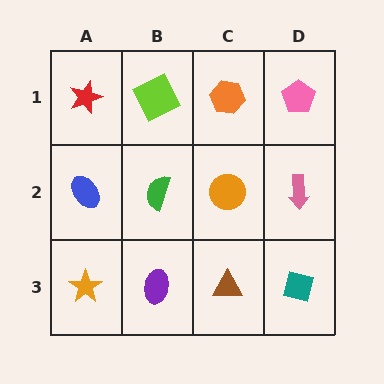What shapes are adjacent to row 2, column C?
An orange hexagon (row 1, column C), a brown triangle (row 3, column C), a green semicircle (row 2, column B), a pink arrow (row 2, column D).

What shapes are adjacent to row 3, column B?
A green semicircle (row 2, column B), an orange star (row 3, column A), a brown triangle (row 3, column C).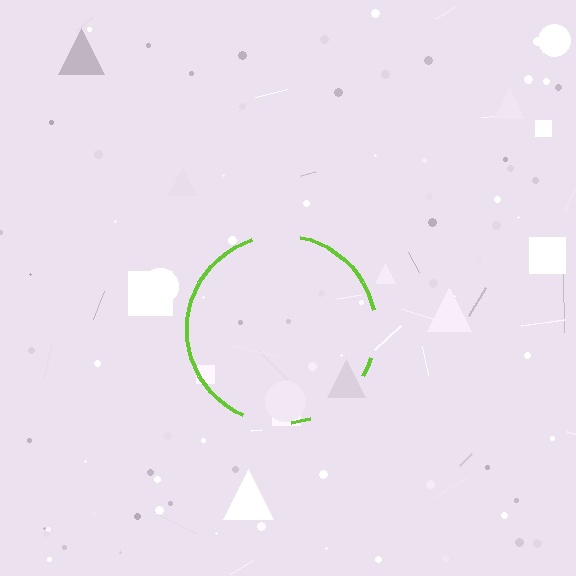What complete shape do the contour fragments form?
The contour fragments form a circle.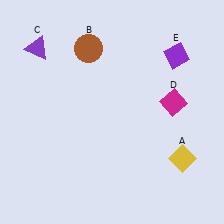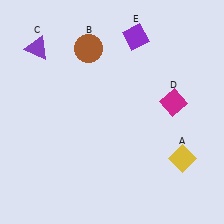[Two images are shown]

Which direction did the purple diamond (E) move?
The purple diamond (E) moved left.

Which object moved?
The purple diamond (E) moved left.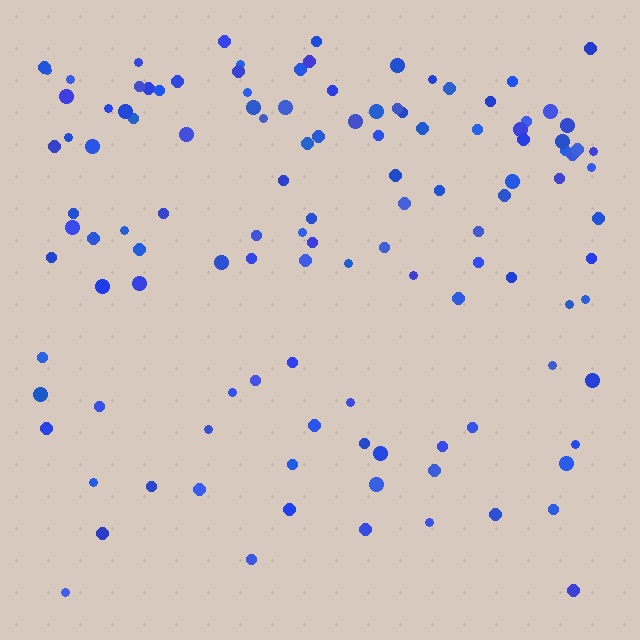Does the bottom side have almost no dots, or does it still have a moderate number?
Still a moderate number, just noticeably fewer than the top.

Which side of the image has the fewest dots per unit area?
The bottom.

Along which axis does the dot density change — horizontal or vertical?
Vertical.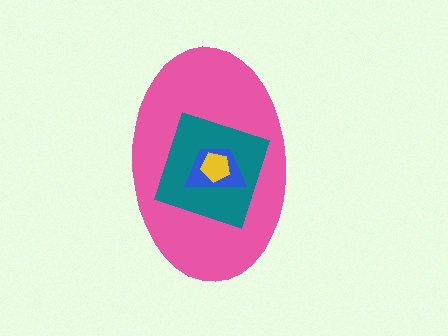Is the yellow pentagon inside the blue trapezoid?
Yes.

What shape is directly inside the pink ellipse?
The teal square.